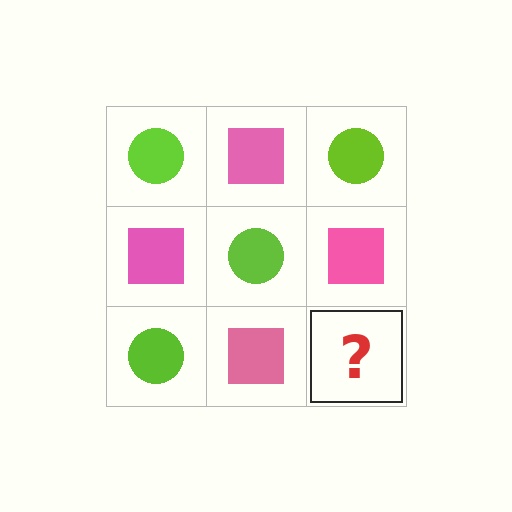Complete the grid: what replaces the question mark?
The question mark should be replaced with a lime circle.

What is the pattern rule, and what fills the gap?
The rule is that it alternates lime circle and pink square in a checkerboard pattern. The gap should be filled with a lime circle.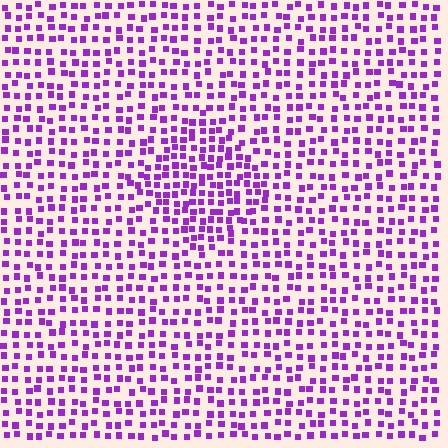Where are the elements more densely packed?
The elements are more densely packed inside the diamond boundary.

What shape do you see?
I see a diamond.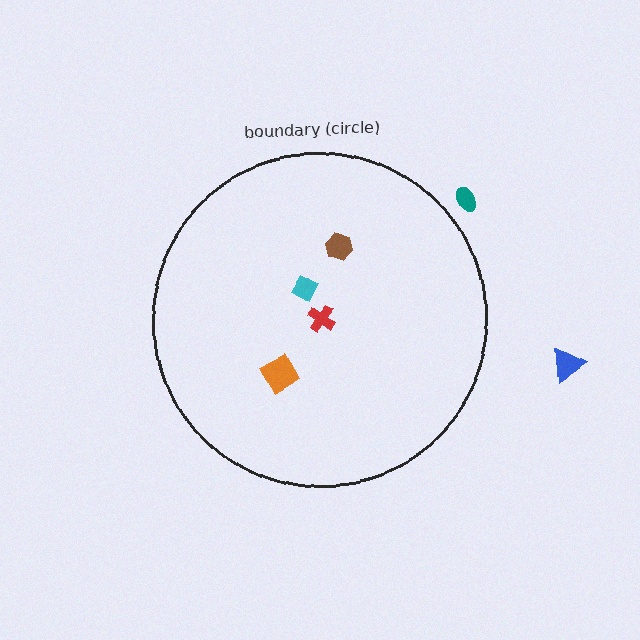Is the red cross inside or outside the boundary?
Inside.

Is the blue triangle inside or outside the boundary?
Outside.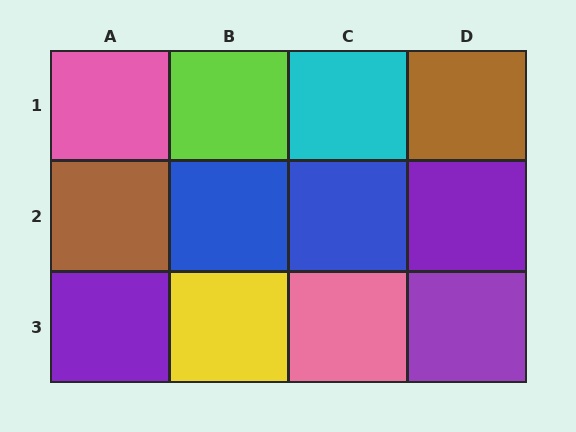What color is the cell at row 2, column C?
Blue.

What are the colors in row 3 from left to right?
Purple, yellow, pink, purple.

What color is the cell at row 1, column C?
Cyan.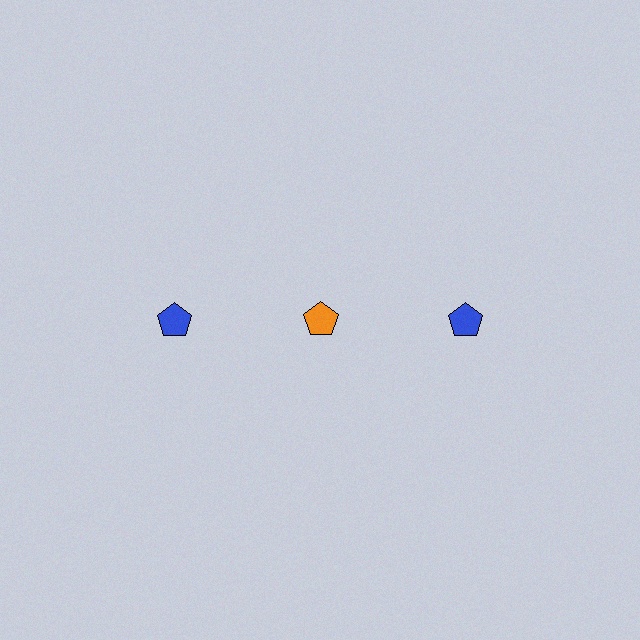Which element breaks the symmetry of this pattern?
The orange pentagon in the top row, second from left column breaks the symmetry. All other shapes are blue pentagons.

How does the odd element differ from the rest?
It has a different color: orange instead of blue.